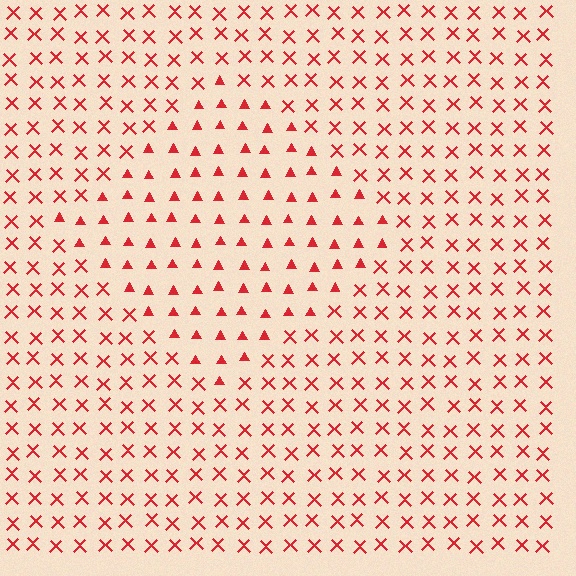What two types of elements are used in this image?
The image uses triangles inside the diamond region and X marks outside it.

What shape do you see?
I see a diamond.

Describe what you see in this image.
The image is filled with small red elements arranged in a uniform grid. A diamond-shaped region contains triangles, while the surrounding area contains X marks. The boundary is defined purely by the change in element shape.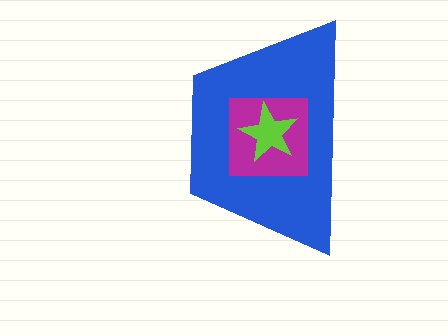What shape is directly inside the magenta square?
The lime star.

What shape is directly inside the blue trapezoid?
The magenta square.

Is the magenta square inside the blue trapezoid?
Yes.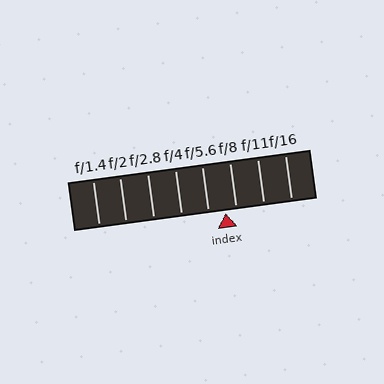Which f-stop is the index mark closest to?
The index mark is closest to f/8.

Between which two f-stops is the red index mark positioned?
The index mark is between f/5.6 and f/8.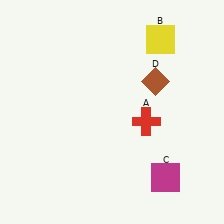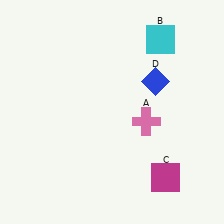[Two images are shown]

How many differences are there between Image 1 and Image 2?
There are 3 differences between the two images.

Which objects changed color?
A changed from red to pink. B changed from yellow to cyan. D changed from brown to blue.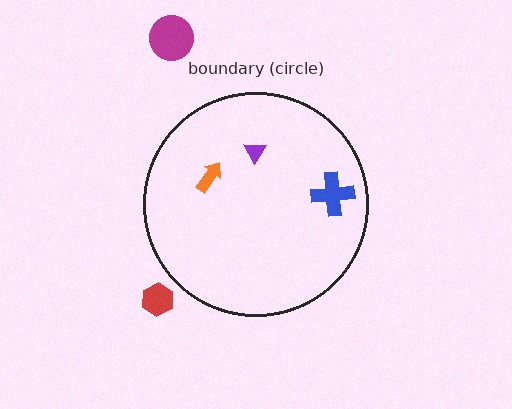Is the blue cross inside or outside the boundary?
Inside.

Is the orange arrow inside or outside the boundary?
Inside.